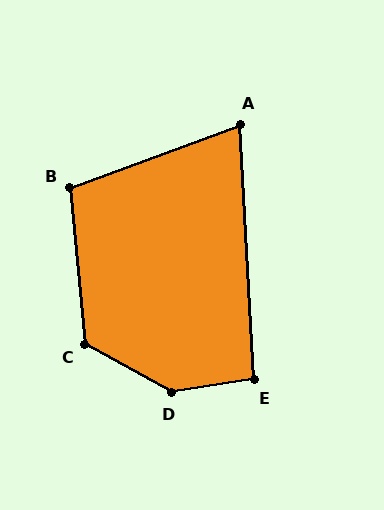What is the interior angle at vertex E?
Approximately 96 degrees (obtuse).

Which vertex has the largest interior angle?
D, at approximately 141 degrees.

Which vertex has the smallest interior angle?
A, at approximately 73 degrees.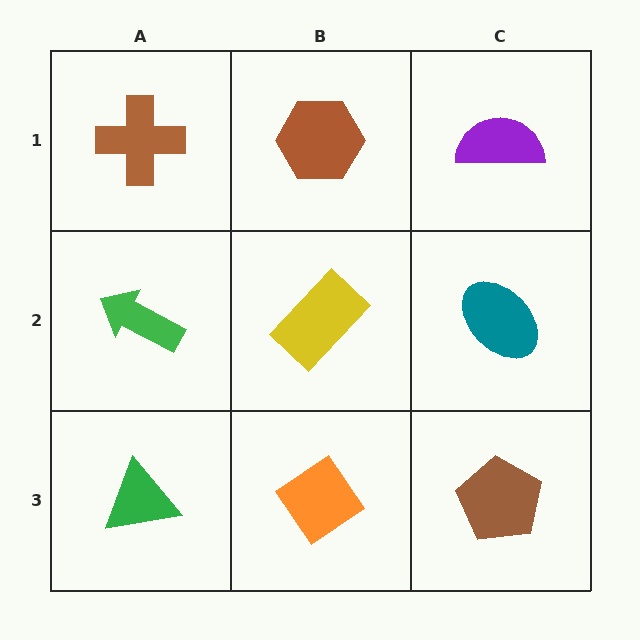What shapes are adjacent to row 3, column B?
A yellow rectangle (row 2, column B), a green triangle (row 3, column A), a brown pentagon (row 3, column C).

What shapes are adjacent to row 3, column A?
A green arrow (row 2, column A), an orange diamond (row 3, column B).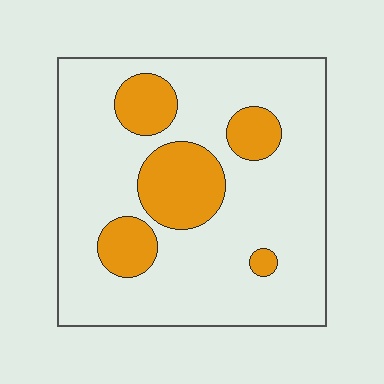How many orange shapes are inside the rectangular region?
5.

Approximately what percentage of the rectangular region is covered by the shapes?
Approximately 20%.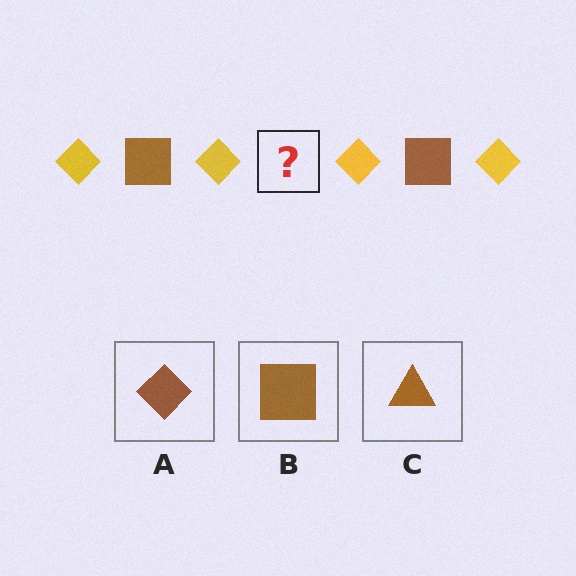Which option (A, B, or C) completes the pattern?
B.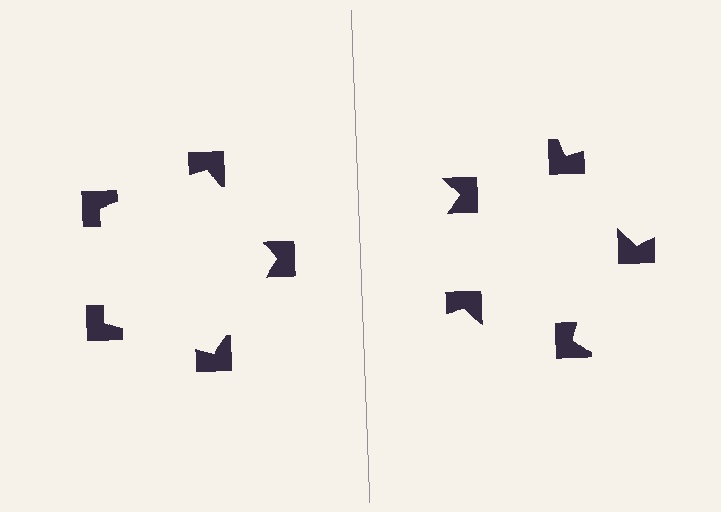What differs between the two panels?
The notched squares are positioned identically on both sides; only the wedge orientations differ. On the left they align to a pentagon; on the right they are misaligned.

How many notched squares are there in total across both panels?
10 — 5 on each side.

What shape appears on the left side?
An illusory pentagon.